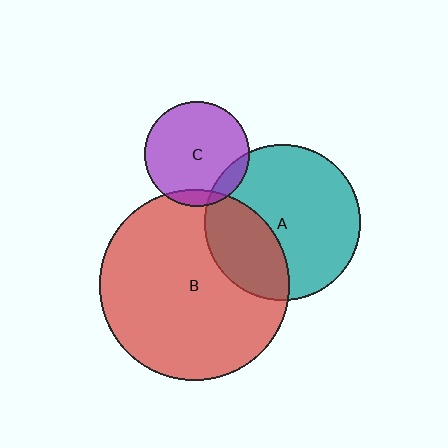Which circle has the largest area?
Circle B (red).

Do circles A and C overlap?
Yes.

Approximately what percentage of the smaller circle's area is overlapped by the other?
Approximately 10%.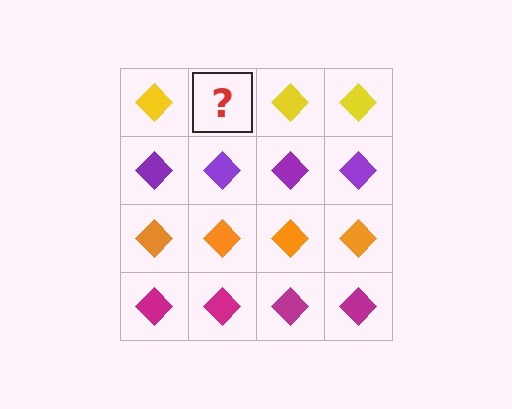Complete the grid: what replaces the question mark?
The question mark should be replaced with a yellow diamond.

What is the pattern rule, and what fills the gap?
The rule is that each row has a consistent color. The gap should be filled with a yellow diamond.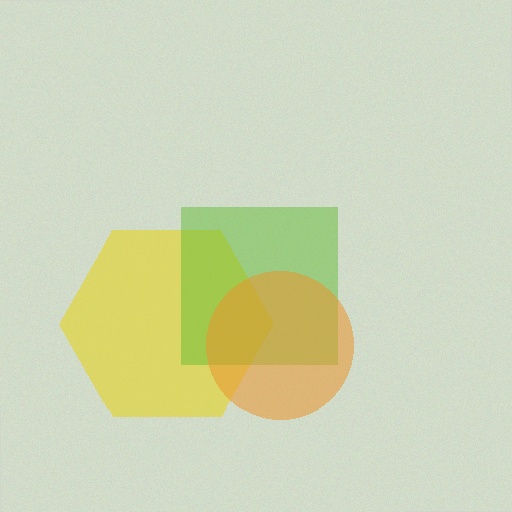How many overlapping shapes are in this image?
There are 3 overlapping shapes in the image.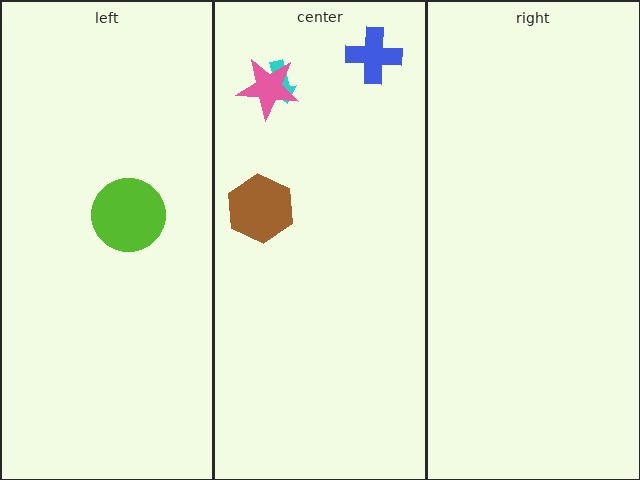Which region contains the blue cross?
The center region.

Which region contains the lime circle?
The left region.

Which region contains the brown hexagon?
The center region.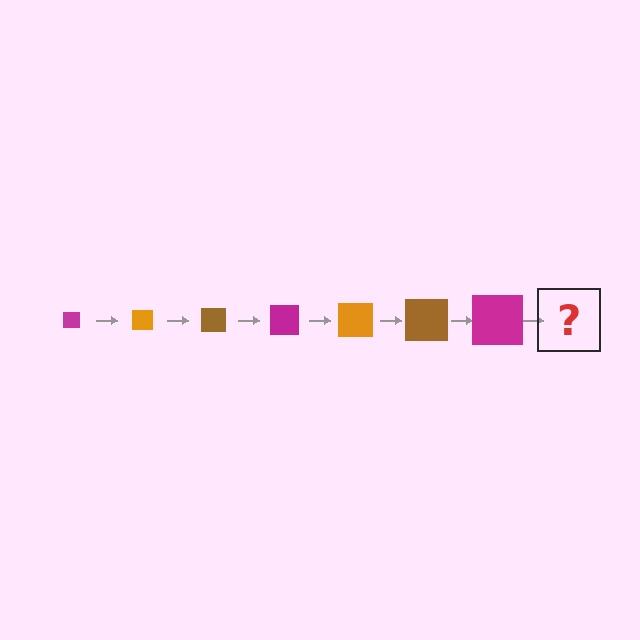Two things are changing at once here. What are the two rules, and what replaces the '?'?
The two rules are that the square grows larger each step and the color cycles through magenta, orange, and brown. The '?' should be an orange square, larger than the previous one.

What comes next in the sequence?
The next element should be an orange square, larger than the previous one.